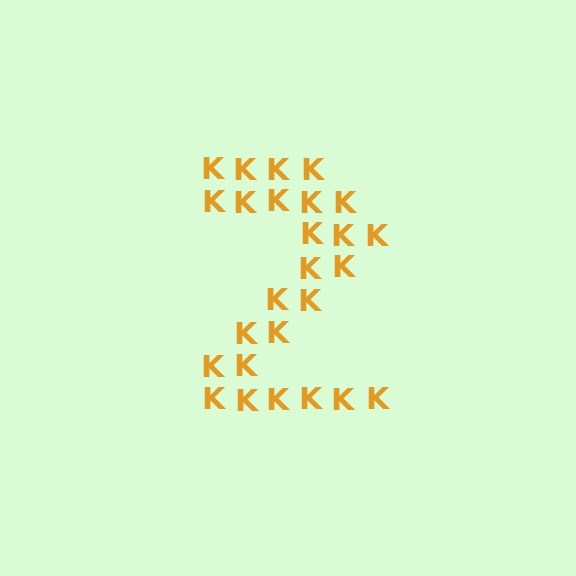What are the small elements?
The small elements are letter K's.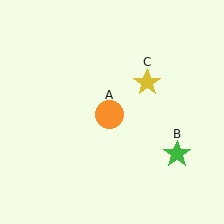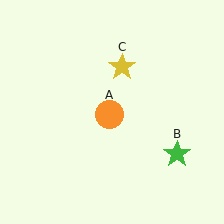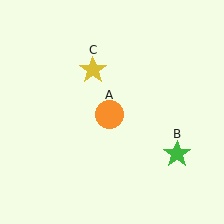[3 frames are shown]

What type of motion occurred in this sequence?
The yellow star (object C) rotated counterclockwise around the center of the scene.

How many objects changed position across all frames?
1 object changed position: yellow star (object C).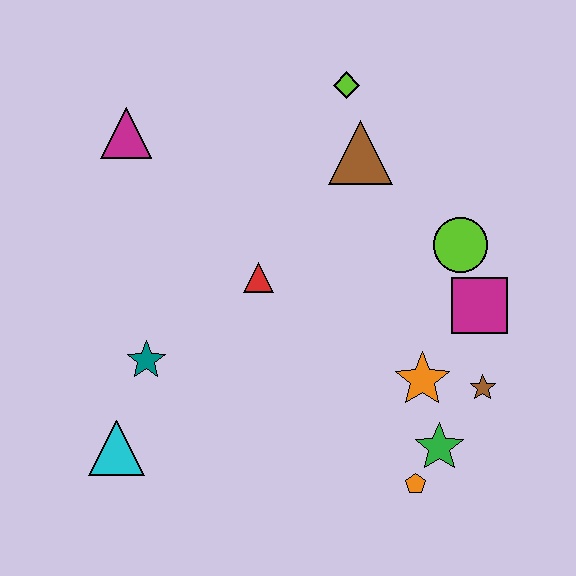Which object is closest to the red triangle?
The teal star is closest to the red triangle.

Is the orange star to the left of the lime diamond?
No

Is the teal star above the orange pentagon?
Yes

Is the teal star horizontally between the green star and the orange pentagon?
No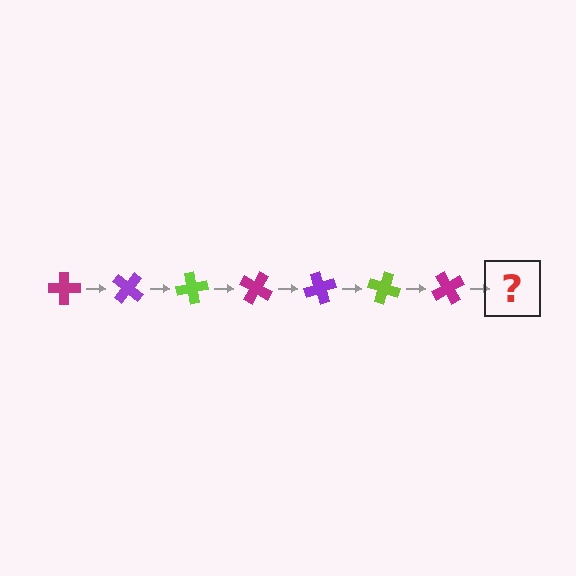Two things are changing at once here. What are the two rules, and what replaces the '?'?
The two rules are that it rotates 40 degrees each step and the color cycles through magenta, purple, and lime. The '?' should be a purple cross, rotated 280 degrees from the start.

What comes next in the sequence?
The next element should be a purple cross, rotated 280 degrees from the start.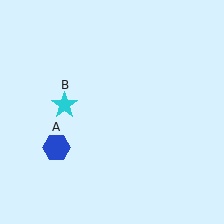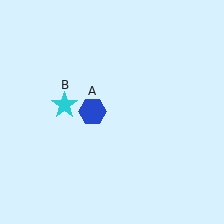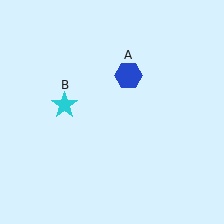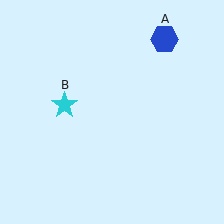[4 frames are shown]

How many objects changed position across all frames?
1 object changed position: blue hexagon (object A).